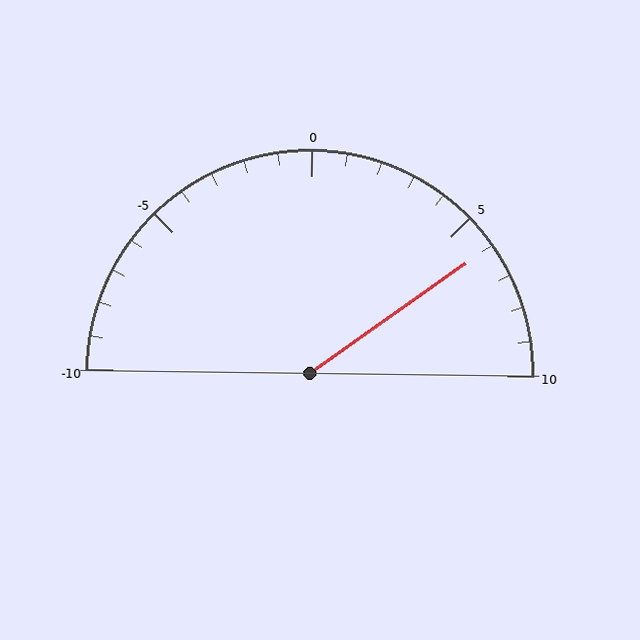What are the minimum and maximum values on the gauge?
The gauge ranges from -10 to 10.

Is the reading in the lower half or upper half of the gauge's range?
The reading is in the upper half of the range (-10 to 10).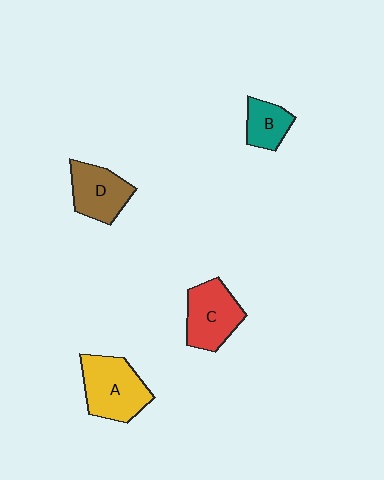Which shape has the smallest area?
Shape B (teal).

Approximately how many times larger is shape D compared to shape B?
Approximately 1.5 times.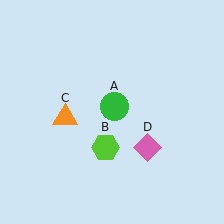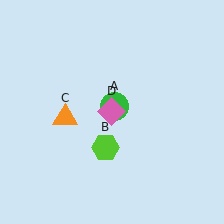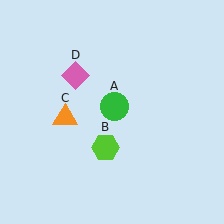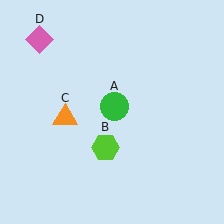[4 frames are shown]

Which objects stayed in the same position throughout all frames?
Green circle (object A) and lime hexagon (object B) and orange triangle (object C) remained stationary.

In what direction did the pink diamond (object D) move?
The pink diamond (object D) moved up and to the left.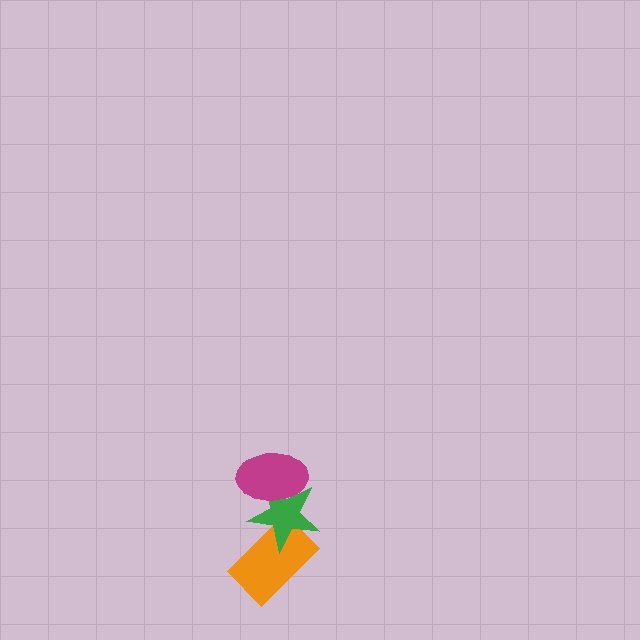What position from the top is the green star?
The green star is 2nd from the top.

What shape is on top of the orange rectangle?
The green star is on top of the orange rectangle.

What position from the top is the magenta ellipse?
The magenta ellipse is 1st from the top.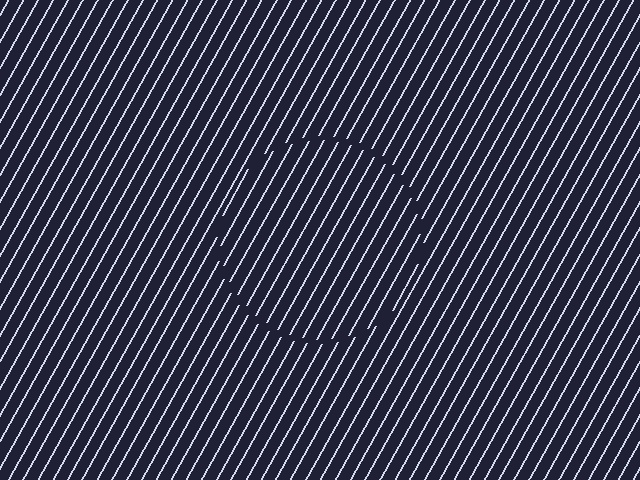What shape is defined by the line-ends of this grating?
An illusory circle. The interior of the shape contains the same grating, shifted by half a period — the contour is defined by the phase discontinuity where line-ends from the inner and outer gratings abut.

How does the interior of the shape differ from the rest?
The interior of the shape contains the same grating, shifted by half a period — the contour is defined by the phase discontinuity where line-ends from the inner and outer gratings abut.